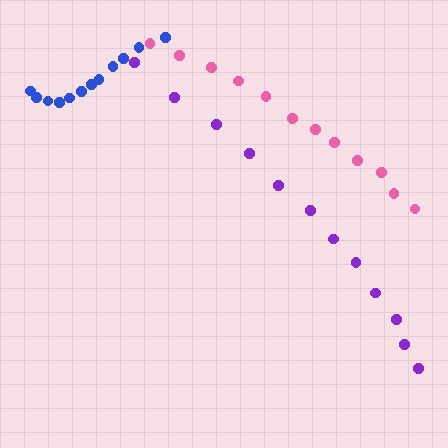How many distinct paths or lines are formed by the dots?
There are 3 distinct paths.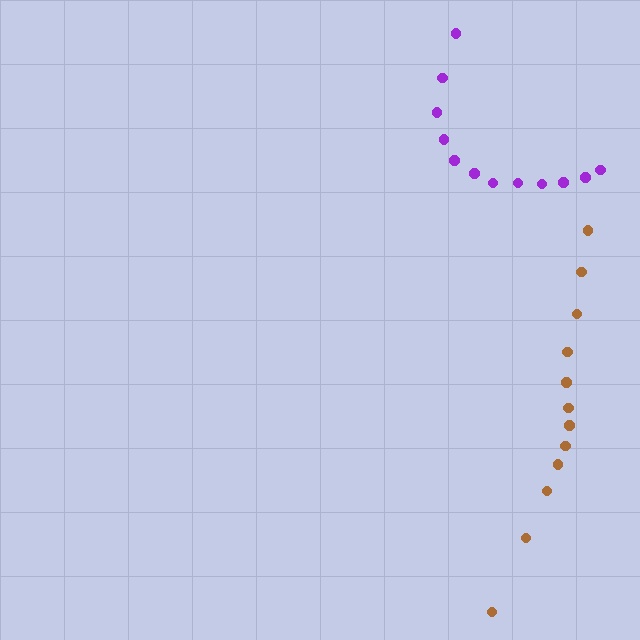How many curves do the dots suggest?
There are 2 distinct paths.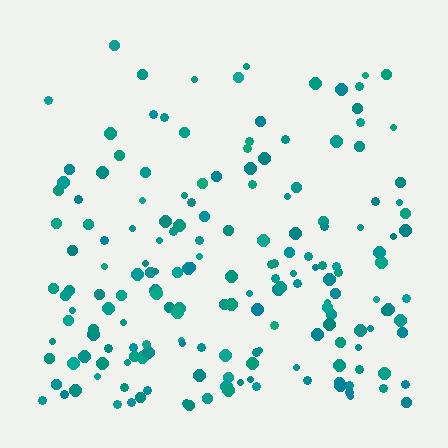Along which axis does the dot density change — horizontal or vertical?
Vertical.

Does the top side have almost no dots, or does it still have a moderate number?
Still a moderate number, just noticeably fewer than the bottom.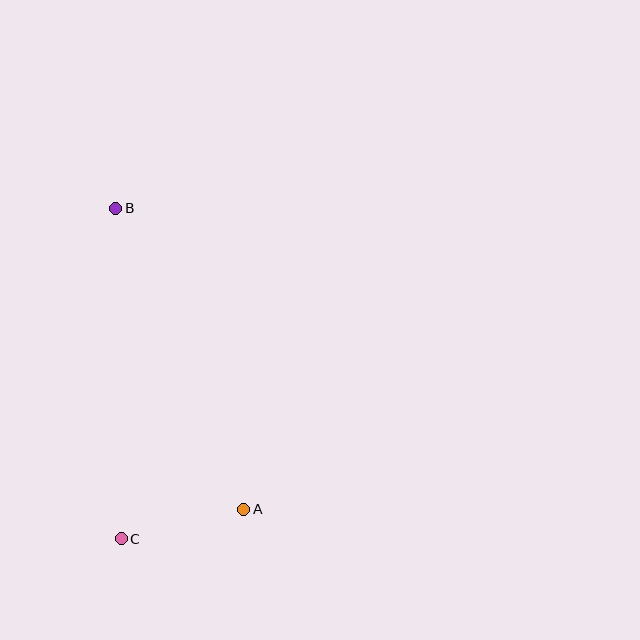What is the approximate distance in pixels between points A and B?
The distance between A and B is approximately 327 pixels.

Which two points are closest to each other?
Points A and C are closest to each other.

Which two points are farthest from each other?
Points B and C are farthest from each other.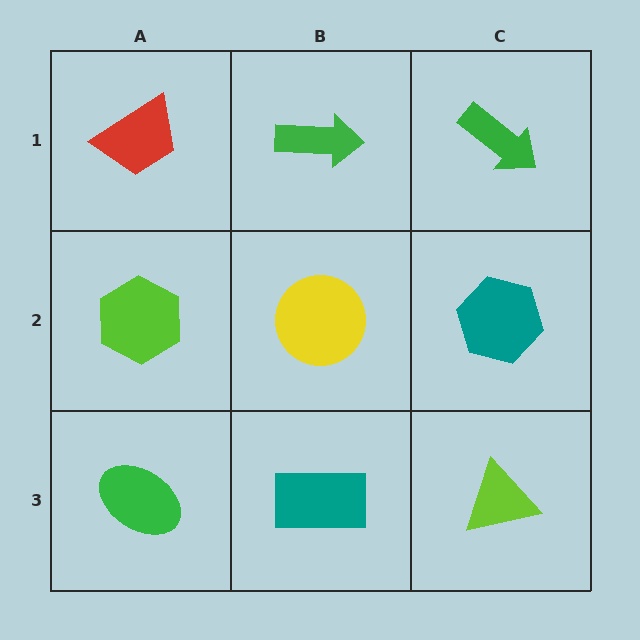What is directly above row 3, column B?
A yellow circle.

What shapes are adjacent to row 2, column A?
A red trapezoid (row 1, column A), a green ellipse (row 3, column A), a yellow circle (row 2, column B).